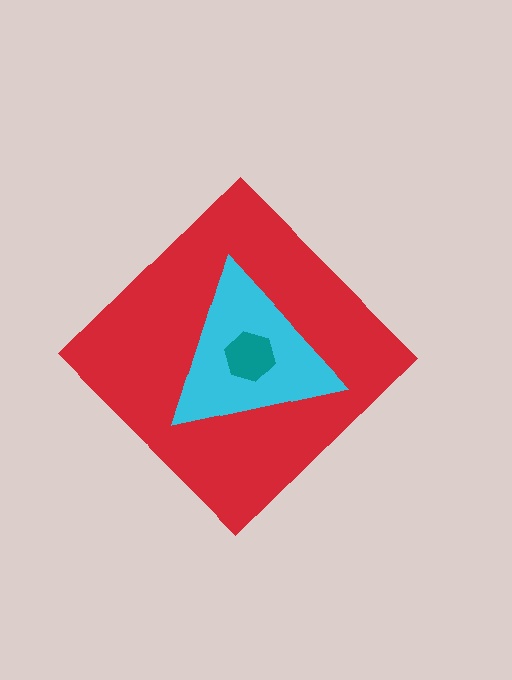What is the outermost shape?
The red diamond.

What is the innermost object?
The teal hexagon.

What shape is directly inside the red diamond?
The cyan triangle.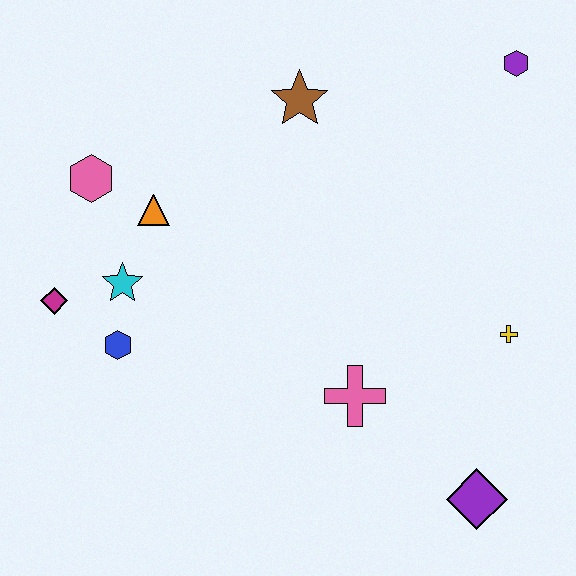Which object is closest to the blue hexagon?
The cyan star is closest to the blue hexagon.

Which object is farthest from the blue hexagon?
The purple hexagon is farthest from the blue hexagon.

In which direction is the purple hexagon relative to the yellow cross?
The purple hexagon is above the yellow cross.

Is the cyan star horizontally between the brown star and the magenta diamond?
Yes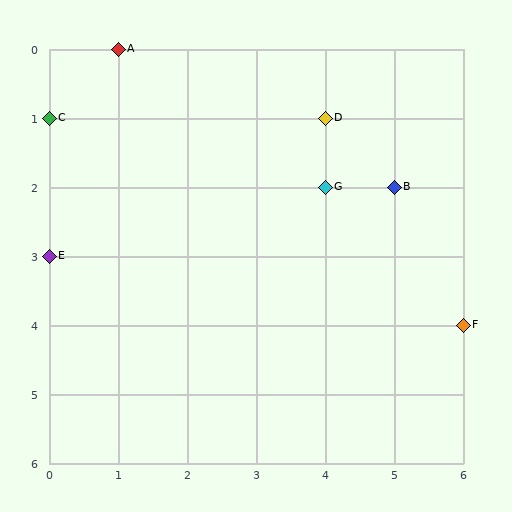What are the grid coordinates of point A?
Point A is at grid coordinates (1, 0).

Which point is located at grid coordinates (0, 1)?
Point C is at (0, 1).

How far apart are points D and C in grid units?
Points D and C are 4 columns apart.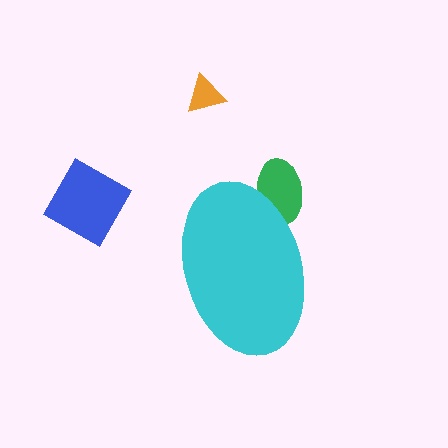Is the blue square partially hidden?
No, the blue square is fully visible.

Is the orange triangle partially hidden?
No, the orange triangle is fully visible.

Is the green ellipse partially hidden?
Yes, the green ellipse is partially hidden behind the cyan ellipse.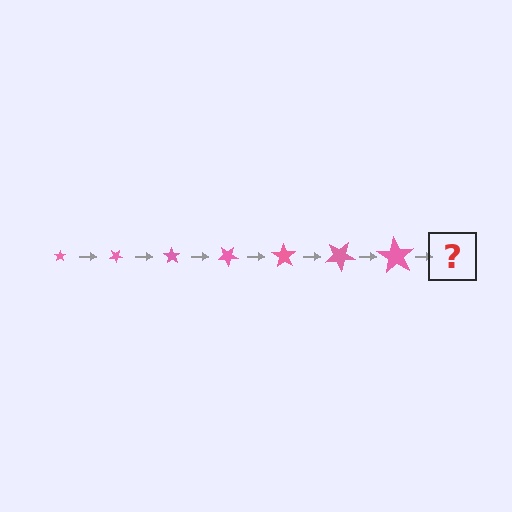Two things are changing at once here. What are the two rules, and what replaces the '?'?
The two rules are that the star grows larger each step and it rotates 35 degrees each step. The '?' should be a star, larger than the previous one and rotated 245 degrees from the start.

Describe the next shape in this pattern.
It should be a star, larger than the previous one and rotated 245 degrees from the start.